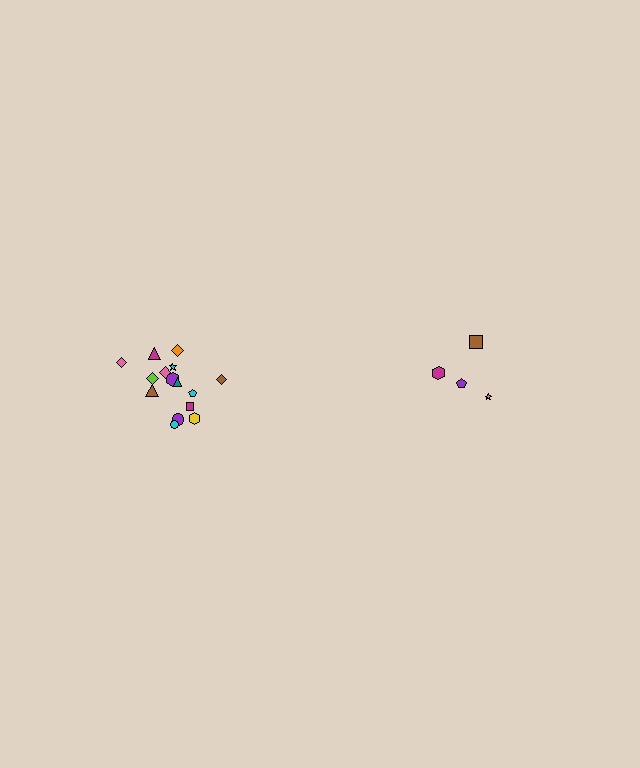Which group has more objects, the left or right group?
The left group.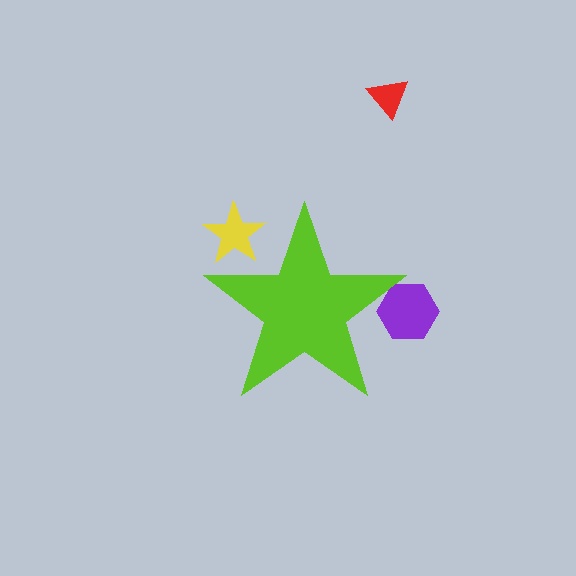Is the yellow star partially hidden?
Yes, the yellow star is partially hidden behind the lime star.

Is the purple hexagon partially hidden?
Yes, the purple hexagon is partially hidden behind the lime star.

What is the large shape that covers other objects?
A lime star.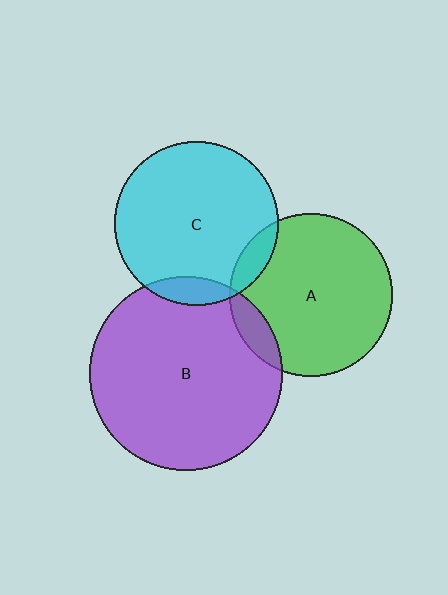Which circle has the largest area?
Circle B (purple).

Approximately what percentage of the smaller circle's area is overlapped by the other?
Approximately 10%.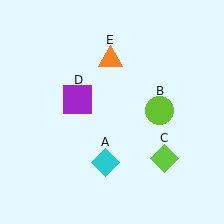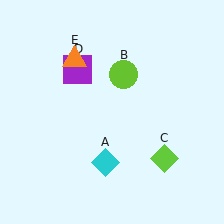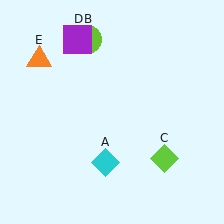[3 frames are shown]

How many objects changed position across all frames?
3 objects changed position: lime circle (object B), purple square (object D), orange triangle (object E).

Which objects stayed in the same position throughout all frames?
Cyan diamond (object A) and lime diamond (object C) remained stationary.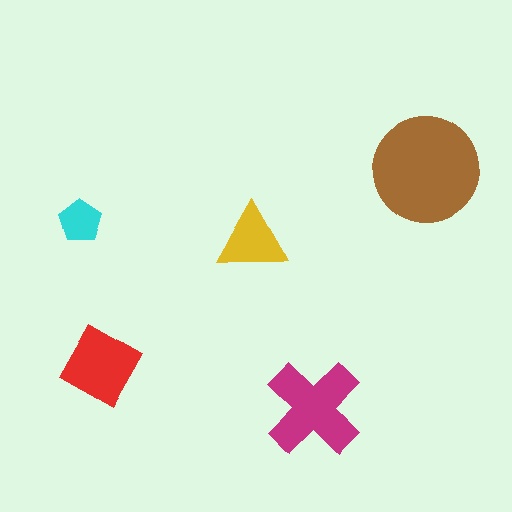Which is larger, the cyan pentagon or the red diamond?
The red diamond.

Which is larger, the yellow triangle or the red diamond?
The red diamond.